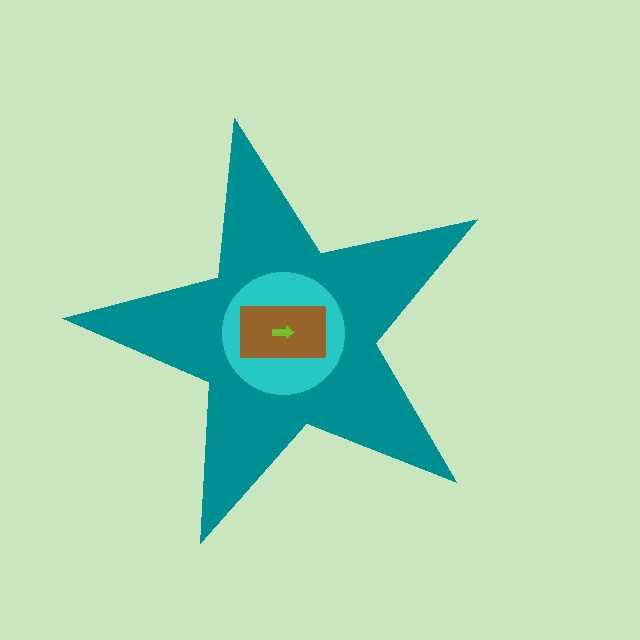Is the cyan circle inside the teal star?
Yes.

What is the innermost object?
The lime arrow.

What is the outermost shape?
The teal star.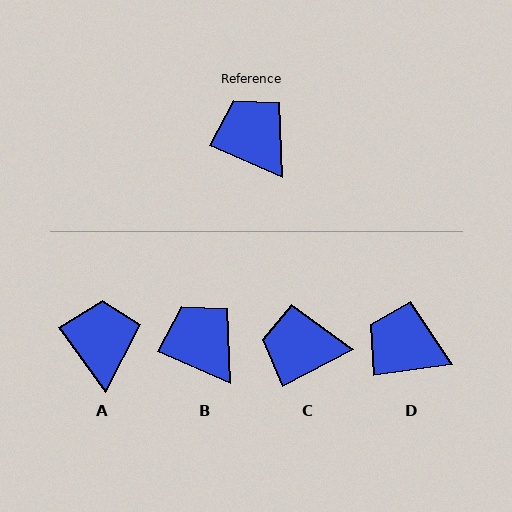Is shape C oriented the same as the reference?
No, it is off by about 52 degrees.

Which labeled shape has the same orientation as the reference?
B.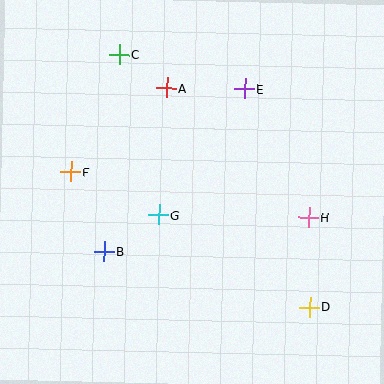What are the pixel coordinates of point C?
Point C is at (119, 55).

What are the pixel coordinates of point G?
Point G is at (159, 215).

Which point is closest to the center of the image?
Point G at (159, 215) is closest to the center.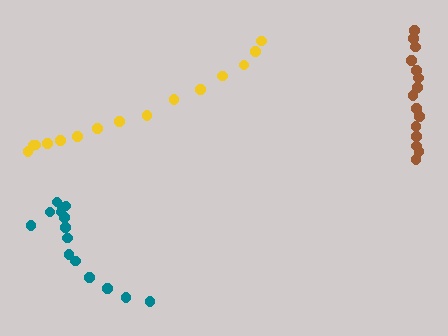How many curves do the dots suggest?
There are 3 distinct paths.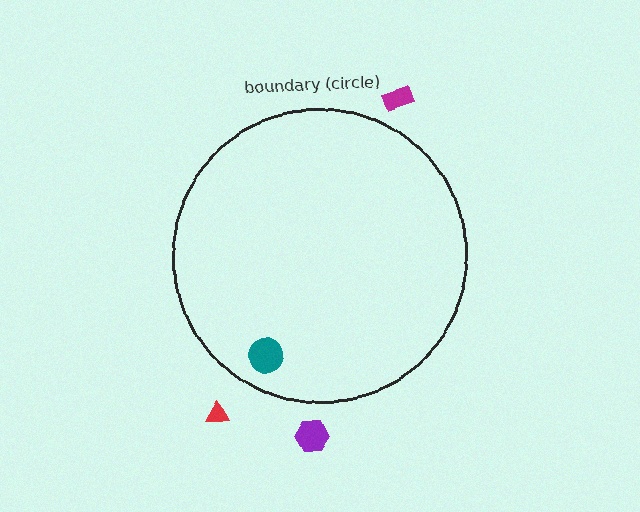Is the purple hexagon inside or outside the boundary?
Outside.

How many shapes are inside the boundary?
1 inside, 3 outside.